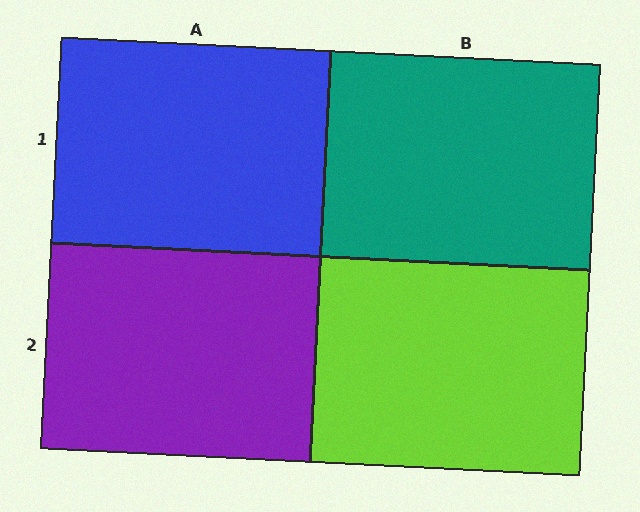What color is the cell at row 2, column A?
Purple.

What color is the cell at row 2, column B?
Lime.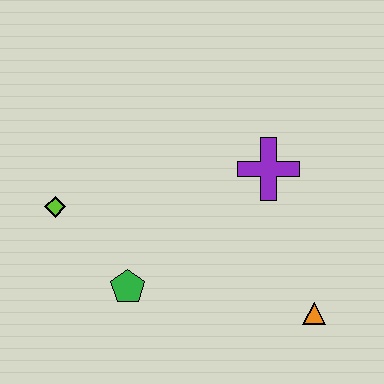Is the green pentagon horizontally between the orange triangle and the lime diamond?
Yes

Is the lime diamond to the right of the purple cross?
No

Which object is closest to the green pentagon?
The lime diamond is closest to the green pentagon.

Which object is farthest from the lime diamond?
The orange triangle is farthest from the lime diamond.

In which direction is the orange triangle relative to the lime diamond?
The orange triangle is to the right of the lime diamond.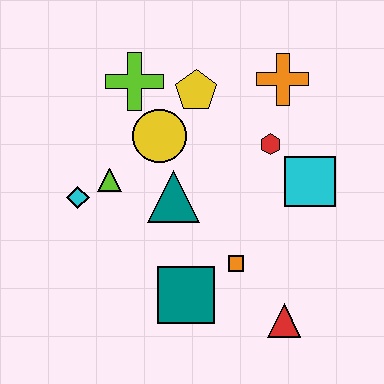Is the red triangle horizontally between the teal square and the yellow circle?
No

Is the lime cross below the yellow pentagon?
No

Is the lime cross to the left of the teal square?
Yes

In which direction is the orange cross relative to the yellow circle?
The orange cross is to the right of the yellow circle.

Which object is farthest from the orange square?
The lime cross is farthest from the orange square.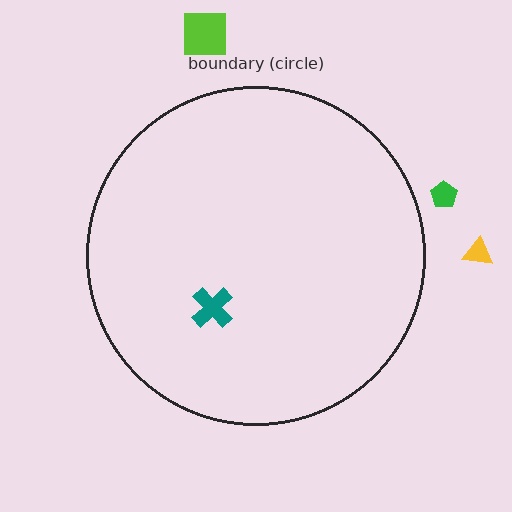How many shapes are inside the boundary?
1 inside, 3 outside.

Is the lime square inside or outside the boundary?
Outside.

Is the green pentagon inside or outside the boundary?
Outside.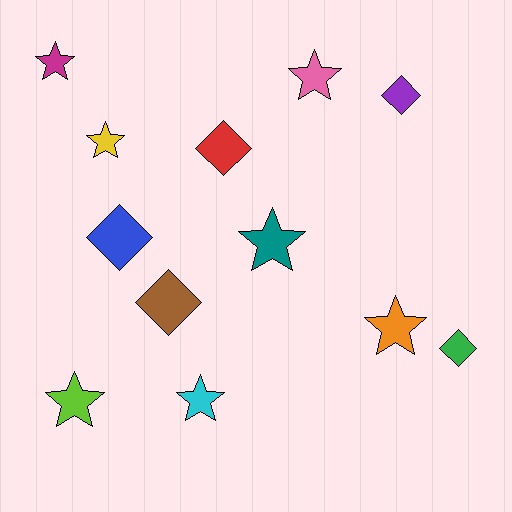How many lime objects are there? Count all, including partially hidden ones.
There is 1 lime object.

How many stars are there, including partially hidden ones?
There are 7 stars.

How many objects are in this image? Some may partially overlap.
There are 12 objects.